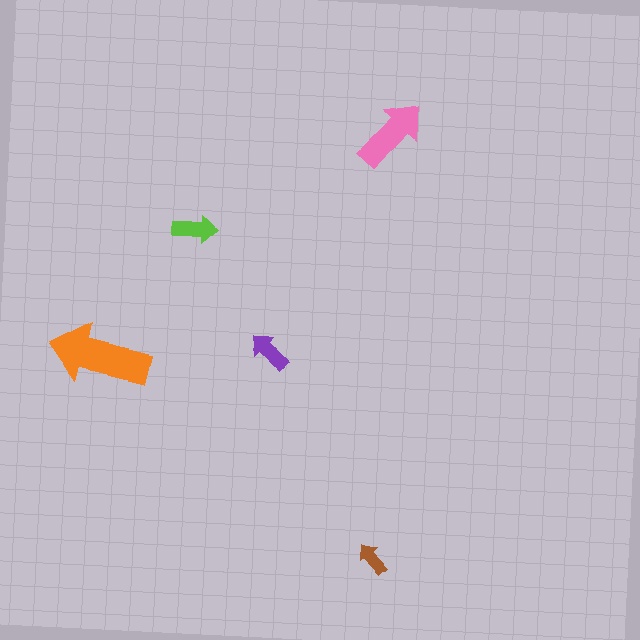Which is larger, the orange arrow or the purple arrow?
The orange one.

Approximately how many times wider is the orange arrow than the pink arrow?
About 1.5 times wider.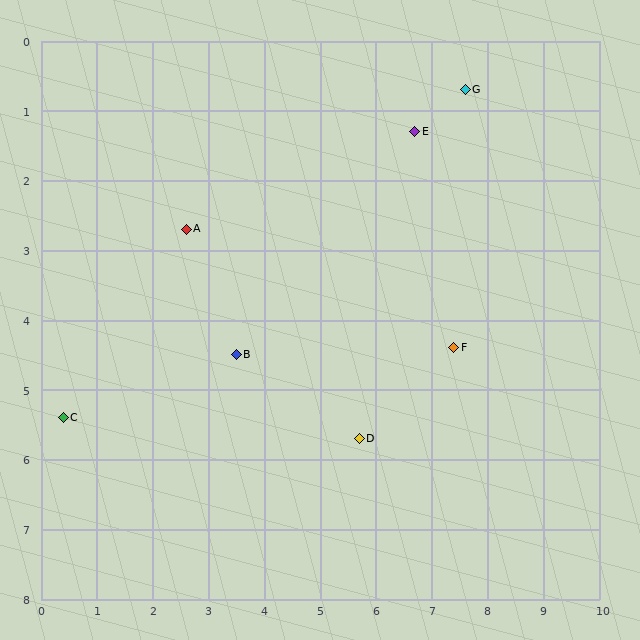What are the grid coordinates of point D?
Point D is at approximately (5.7, 5.7).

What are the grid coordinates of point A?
Point A is at approximately (2.6, 2.7).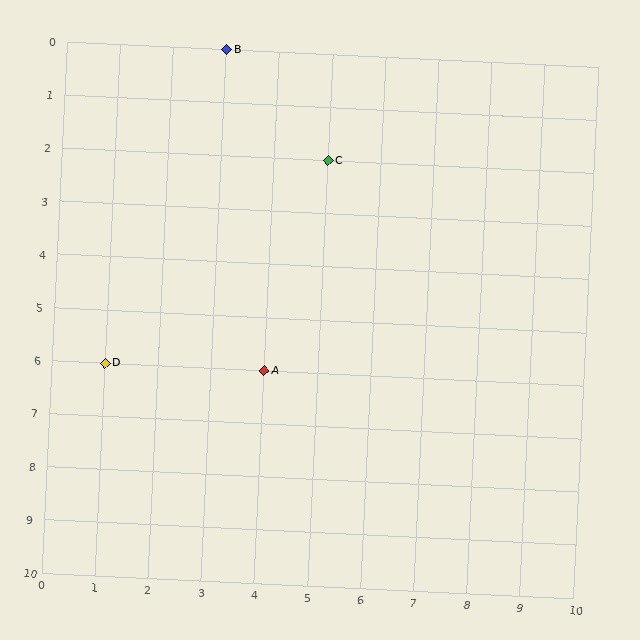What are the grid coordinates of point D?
Point D is at grid coordinates (1, 6).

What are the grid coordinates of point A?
Point A is at grid coordinates (4, 6).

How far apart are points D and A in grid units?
Points D and A are 3 columns apart.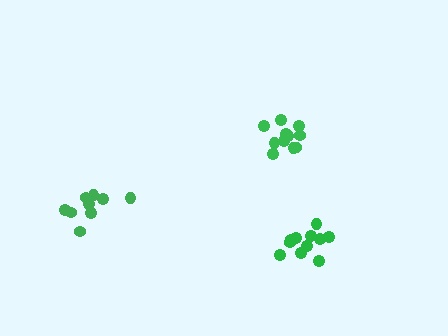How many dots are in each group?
Group 1: 9 dots, Group 2: 11 dots, Group 3: 11 dots (31 total).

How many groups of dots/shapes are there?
There are 3 groups.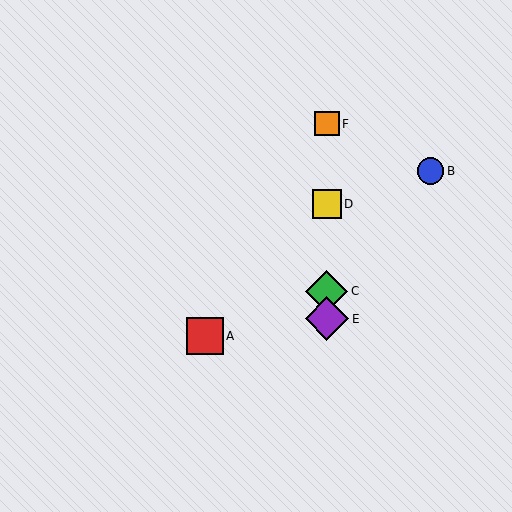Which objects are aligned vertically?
Objects C, D, E, F are aligned vertically.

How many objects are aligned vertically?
4 objects (C, D, E, F) are aligned vertically.